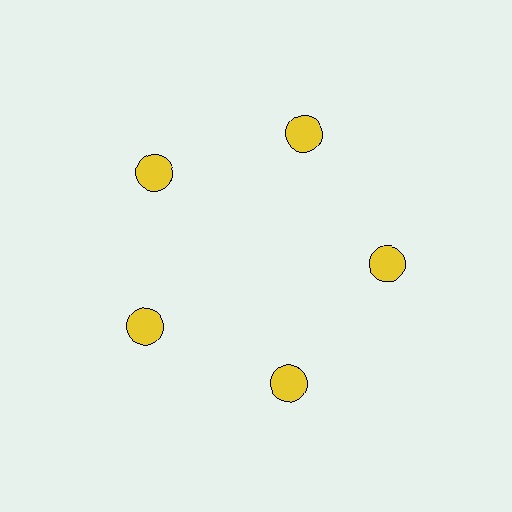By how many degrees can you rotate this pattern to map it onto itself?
The pattern maps onto itself every 72 degrees of rotation.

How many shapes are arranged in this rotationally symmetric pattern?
There are 5 shapes, arranged in 5 groups of 1.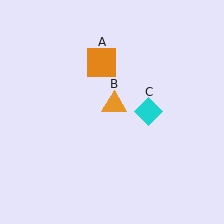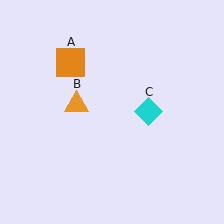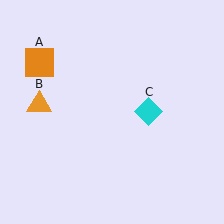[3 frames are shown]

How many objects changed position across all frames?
2 objects changed position: orange square (object A), orange triangle (object B).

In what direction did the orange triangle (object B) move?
The orange triangle (object B) moved left.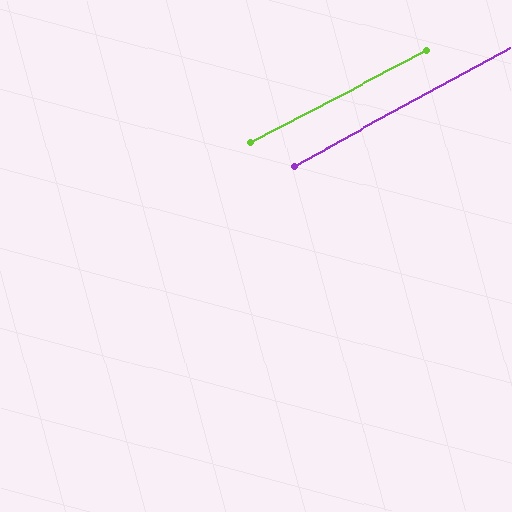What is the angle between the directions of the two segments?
Approximately 1 degree.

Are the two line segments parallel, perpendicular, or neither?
Parallel — their directions differ by only 1.0°.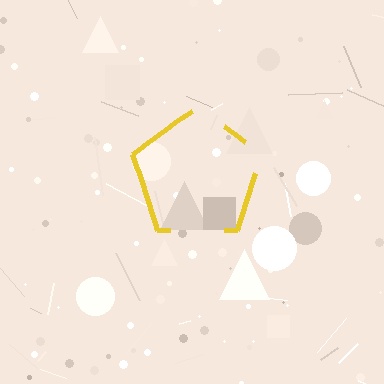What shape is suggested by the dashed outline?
The dashed outline suggests a pentagon.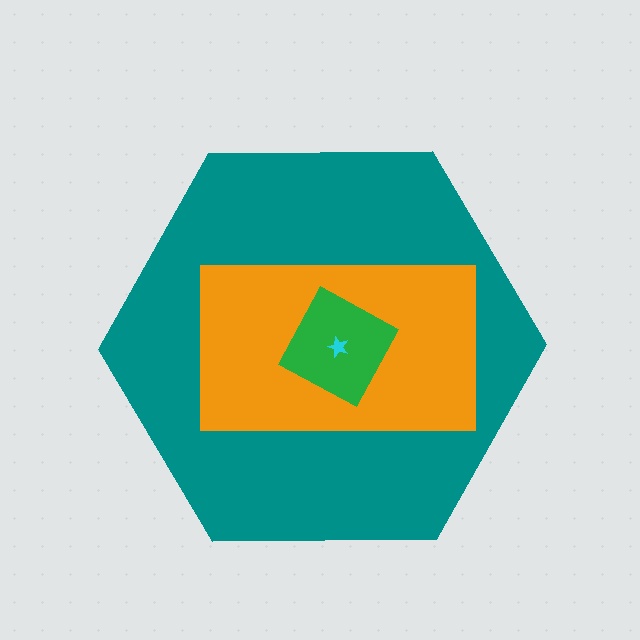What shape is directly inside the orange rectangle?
The green square.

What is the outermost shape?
The teal hexagon.